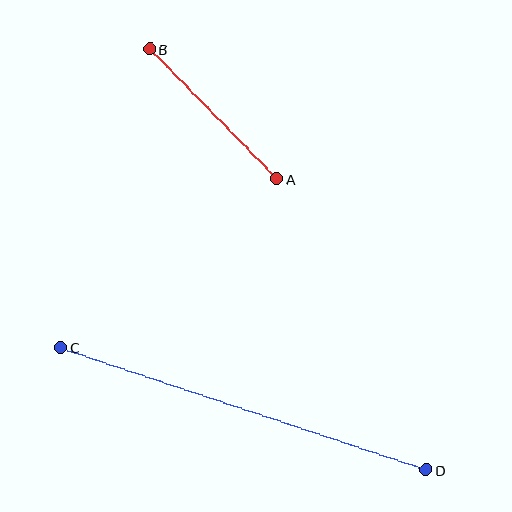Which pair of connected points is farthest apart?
Points C and D are farthest apart.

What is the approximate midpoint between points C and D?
The midpoint is at approximately (243, 409) pixels.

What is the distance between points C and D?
The distance is approximately 385 pixels.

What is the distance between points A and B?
The distance is approximately 181 pixels.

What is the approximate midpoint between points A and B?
The midpoint is at approximately (213, 114) pixels.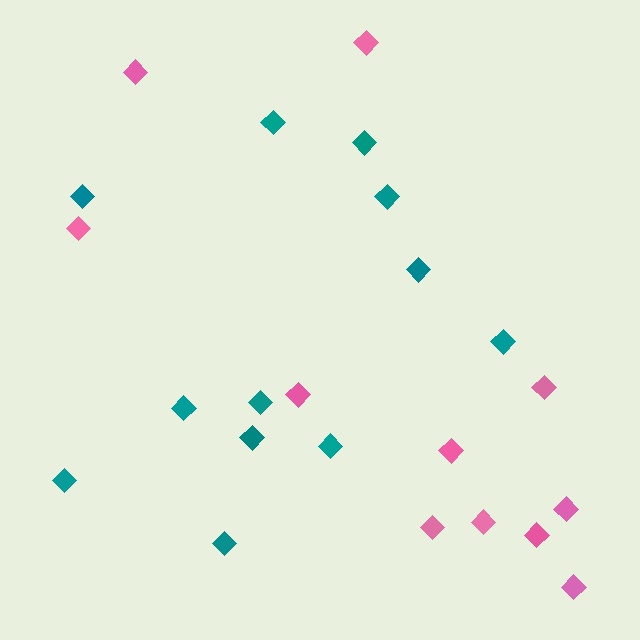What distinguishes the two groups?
There are 2 groups: one group of teal diamonds (12) and one group of pink diamonds (11).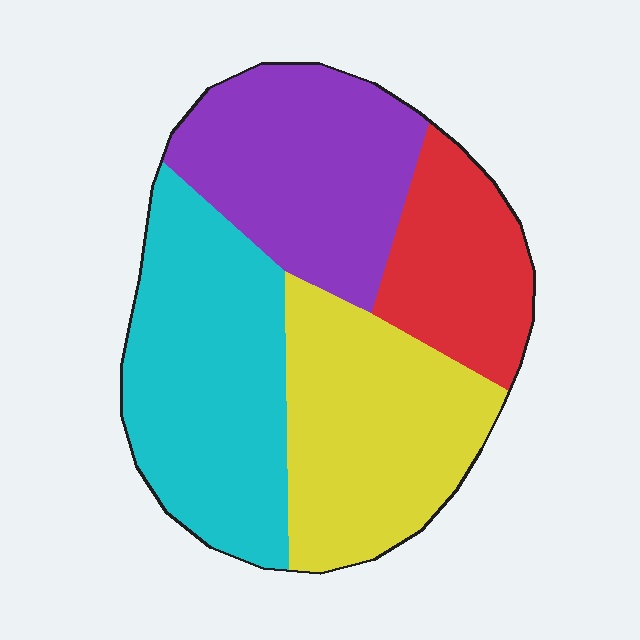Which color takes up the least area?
Red, at roughly 15%.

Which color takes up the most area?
Cyan, at roughly 30%.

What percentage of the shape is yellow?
Yellow covers roughly 25% of the shape.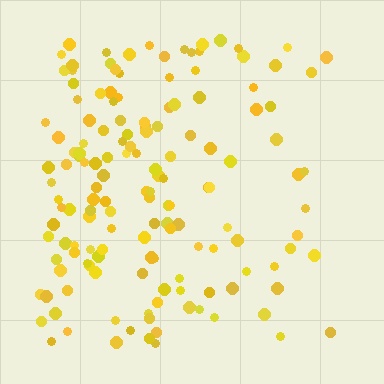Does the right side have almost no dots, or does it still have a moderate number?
Still a moderate number, just noticeably fewer than the left.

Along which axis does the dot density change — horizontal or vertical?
Horizontal.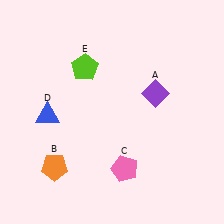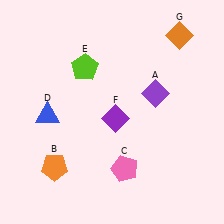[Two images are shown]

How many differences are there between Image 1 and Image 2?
There are 2 differences between the two images.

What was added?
A purple diamond (F), an orange diamond (G) were added in Image 2.